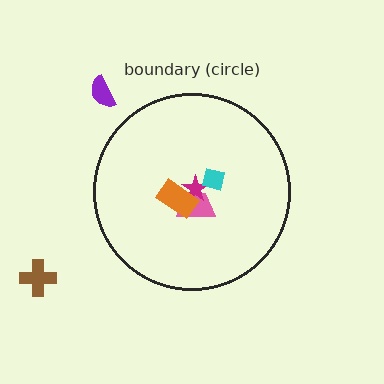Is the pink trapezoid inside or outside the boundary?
Inside.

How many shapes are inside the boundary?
4 inside, 2 outside.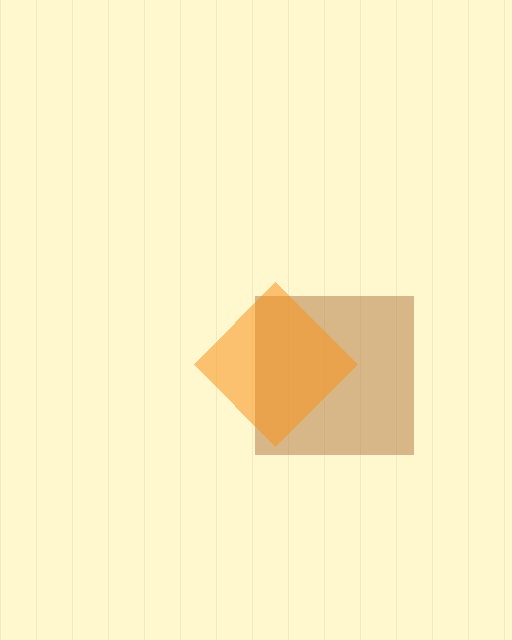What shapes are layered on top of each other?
The layered shapes are: a brown square, an orange diamond.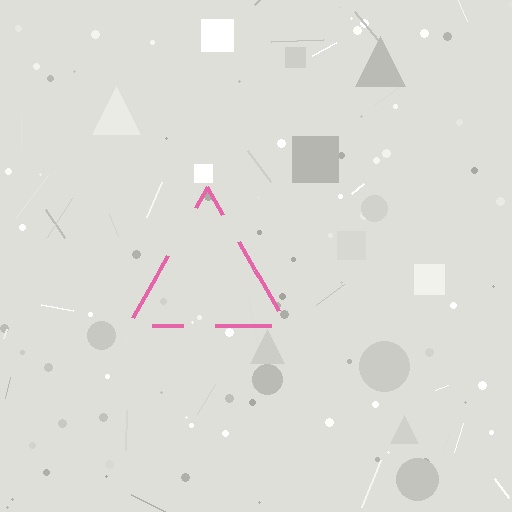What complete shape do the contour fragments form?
The contour fragments form a triangle.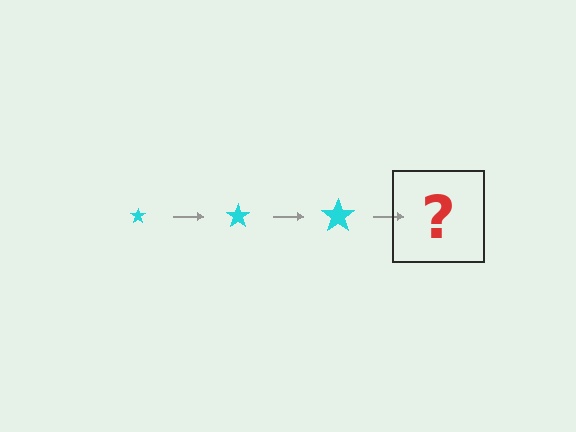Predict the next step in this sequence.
The next step is a cyan star, larger than the previous one.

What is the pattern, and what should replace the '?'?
The pattern is that the star gets progressively larger each step. The '?' should be a cyan star, larger than the previous one.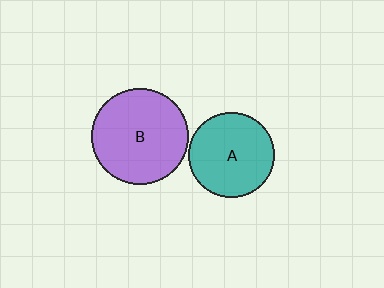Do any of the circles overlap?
No, none of the circles overlap.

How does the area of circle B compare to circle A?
Approximately 1.3 times.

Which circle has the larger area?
Circle B (purple).